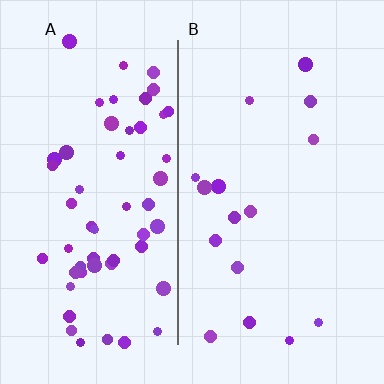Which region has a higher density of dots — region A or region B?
A (the left).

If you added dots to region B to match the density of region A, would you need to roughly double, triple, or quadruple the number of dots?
Approximately quadruple.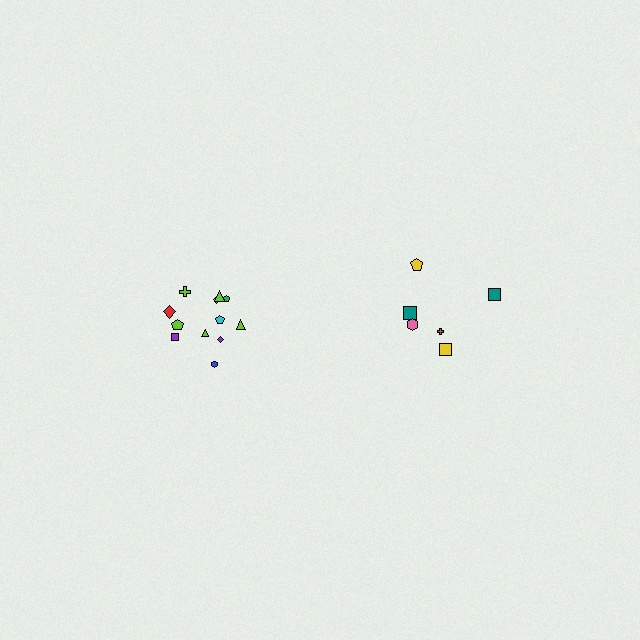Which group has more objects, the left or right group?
The left group.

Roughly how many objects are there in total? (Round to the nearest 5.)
Roughly 20 objects in total.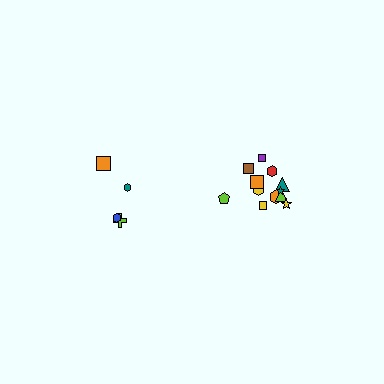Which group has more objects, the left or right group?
The right group.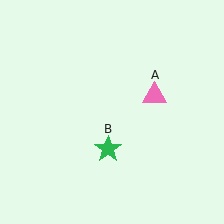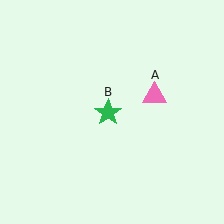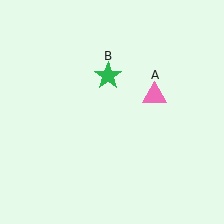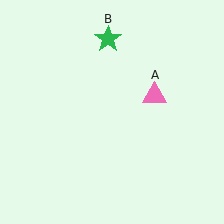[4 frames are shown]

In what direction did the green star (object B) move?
The green star (object B) moved up.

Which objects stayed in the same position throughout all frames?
Pink triangle (object A) remained stationary.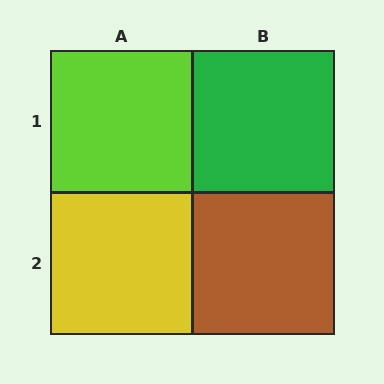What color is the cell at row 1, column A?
Lime.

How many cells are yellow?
1 cell is yellow.